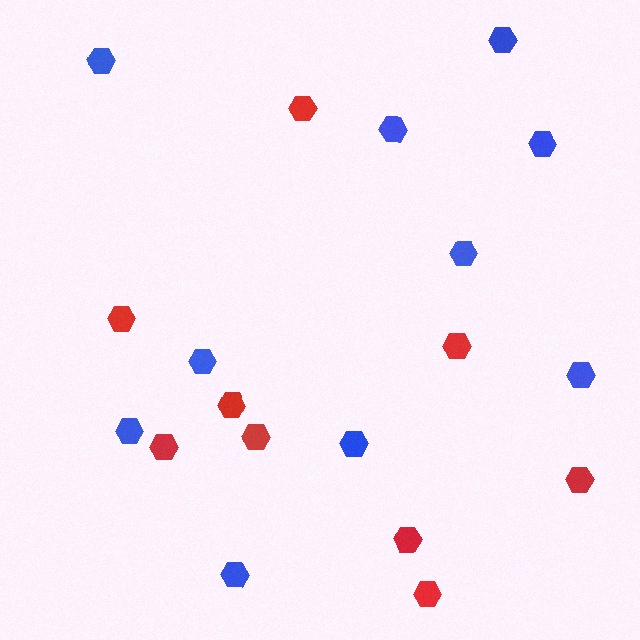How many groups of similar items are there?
There are 2 groups: one group of blue hexagons (10) and one group of red hexagons (9).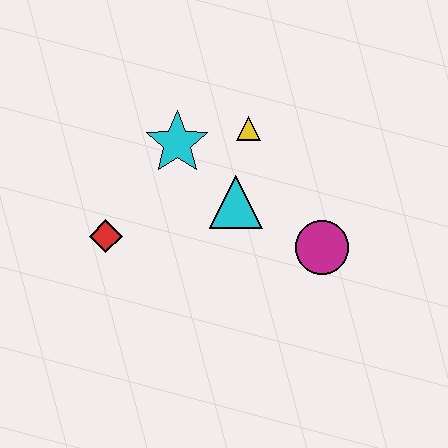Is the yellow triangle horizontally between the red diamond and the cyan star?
No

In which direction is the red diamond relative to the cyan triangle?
The red diamond is to the left of the cyan triangle.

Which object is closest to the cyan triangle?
The yellow triangle is closest to the cyan triangle.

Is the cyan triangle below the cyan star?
Yes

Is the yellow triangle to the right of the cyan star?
Yes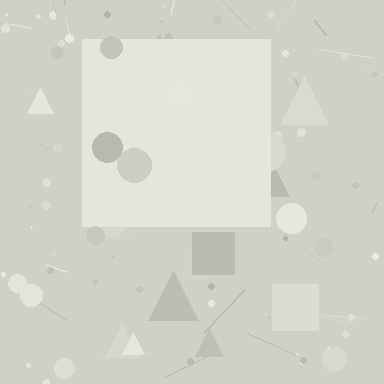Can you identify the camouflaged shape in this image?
The camouflaged shape is a square.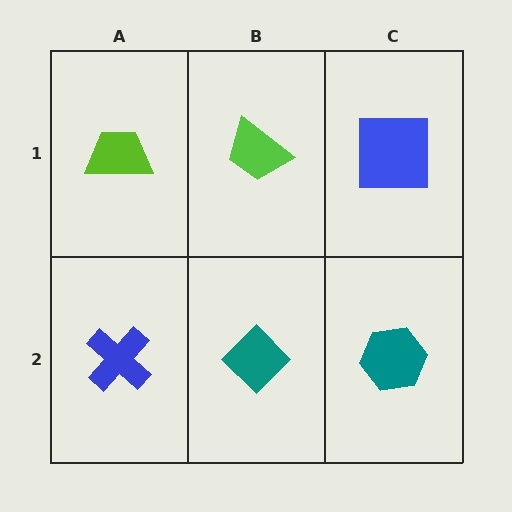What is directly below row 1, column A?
A blue cross.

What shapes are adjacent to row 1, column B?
A teal diamond (row 2, column B), a lime trapezoid (row 1, column A), a blue square (row 1, column C).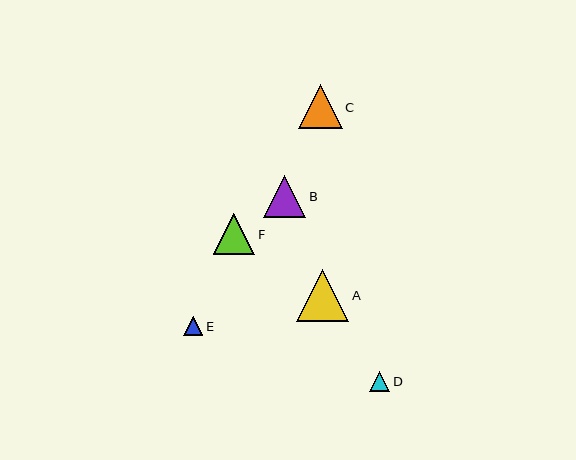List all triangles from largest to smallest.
From largest to smallest: A, C, B, F, D, E.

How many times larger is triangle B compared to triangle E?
Triangle B is approximately 2.2 times the size of triangle E.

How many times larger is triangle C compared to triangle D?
Triangle C is approximately 2.2 times the size of triangle D.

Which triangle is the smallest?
Triangle E is the smallest with a size of approximately 19 pixels.